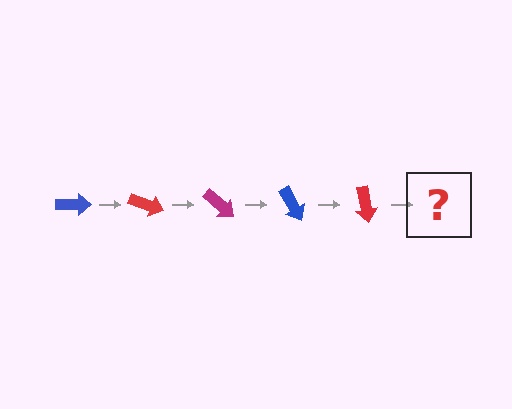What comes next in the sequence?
The next element should be a magenta arrow, rotated 100 degrees from the start.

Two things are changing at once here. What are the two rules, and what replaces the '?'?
The two rules are that it rotates 20 degrees each step and the color cycles through blue, red, and magenta. The '?' should be a magenta arrow, rotated 100 degrees from the start.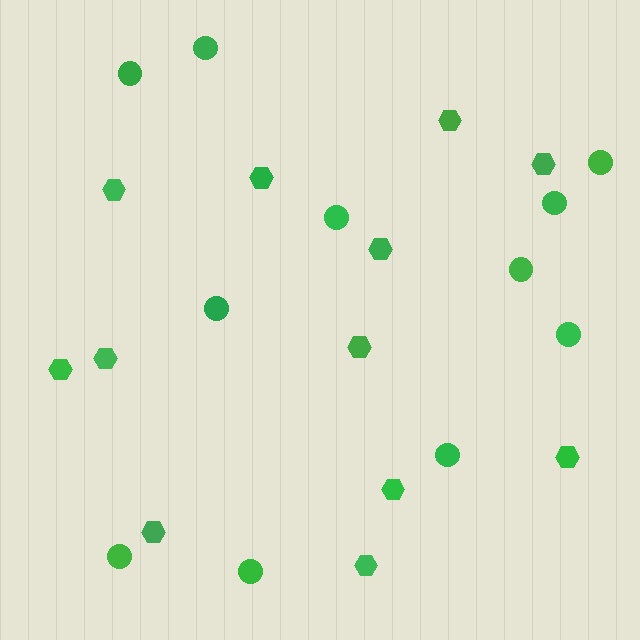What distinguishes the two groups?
There are 2 groups: one group of hexagons (12) and one group of circles (11).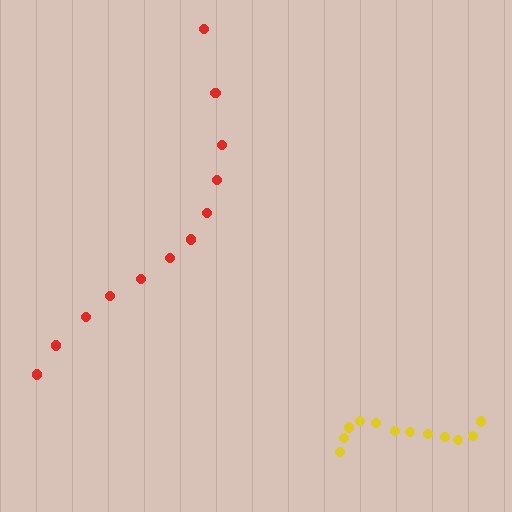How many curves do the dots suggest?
There are 2 distinct paths.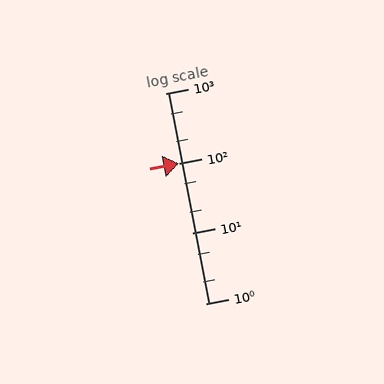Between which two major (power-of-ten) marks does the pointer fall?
The pointer is between 100 and 1000.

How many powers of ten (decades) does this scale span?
The scale spans 3 decades, from 1 to 1000.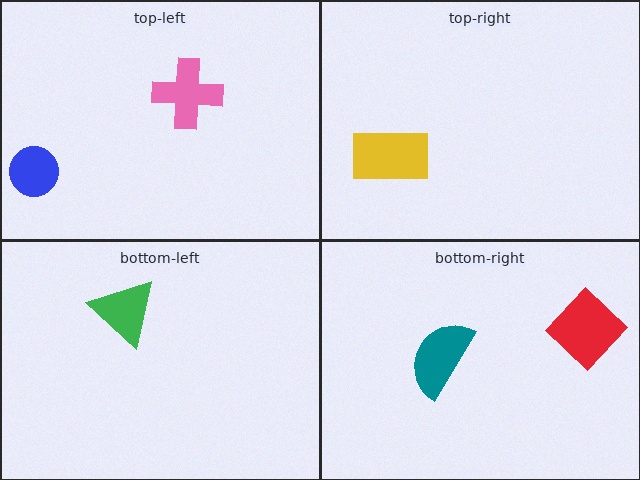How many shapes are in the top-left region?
2.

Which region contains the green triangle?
The bottom-left region.